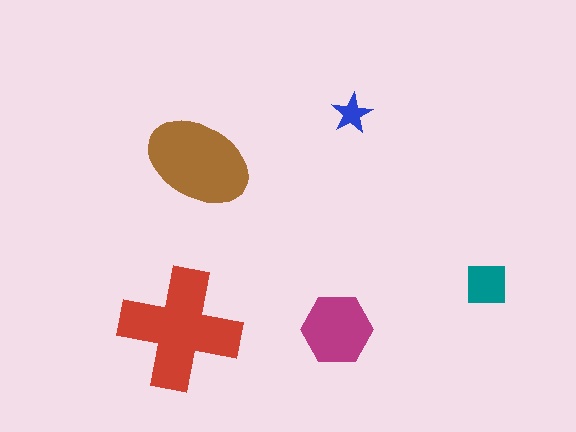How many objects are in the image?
There are 5 objects in the image.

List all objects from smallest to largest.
The blue star, the teal square, the magenta hexagon, the brown ellipse, the red cross.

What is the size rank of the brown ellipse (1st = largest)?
2nd.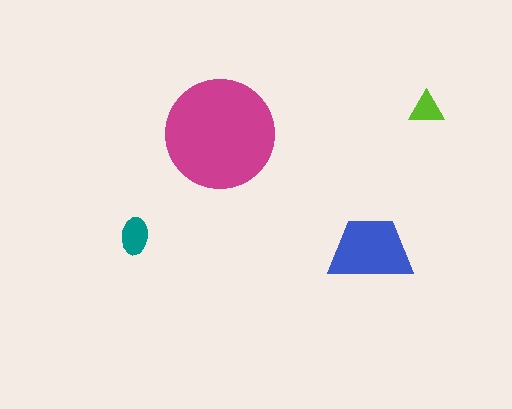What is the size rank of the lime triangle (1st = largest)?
4th.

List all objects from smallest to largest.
The lime triangle, the teal ellipse, the blue trapezoid, the magenta circle.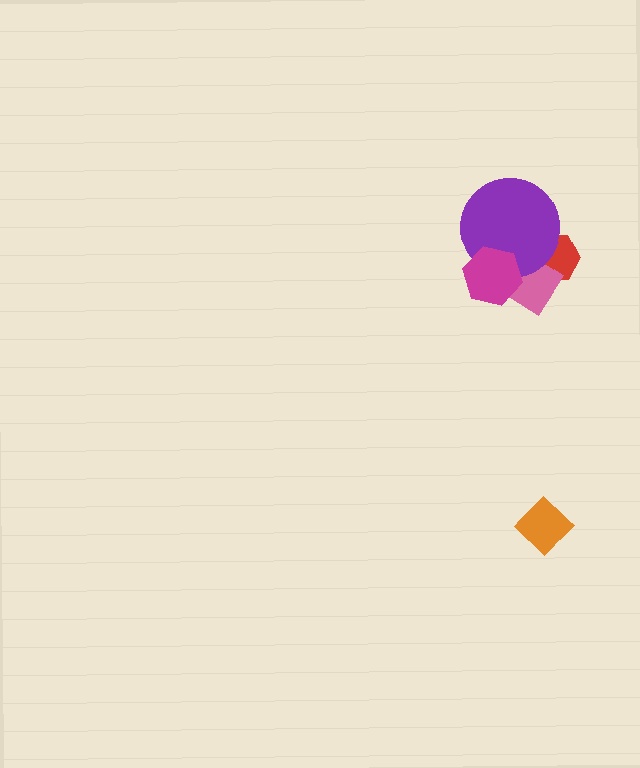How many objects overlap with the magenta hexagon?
2 objects overlap with the magenta hexagon.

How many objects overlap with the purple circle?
3 objects overlap with the purple circle.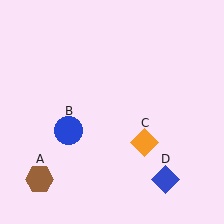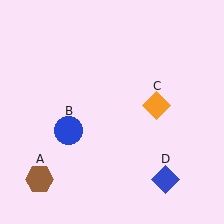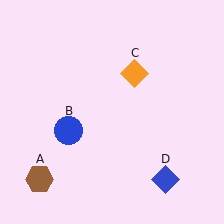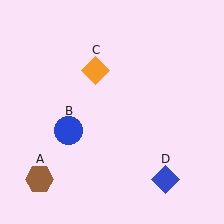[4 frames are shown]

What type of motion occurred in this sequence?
The orange diamond (object C) rotated counterclockwise around the center of the scene.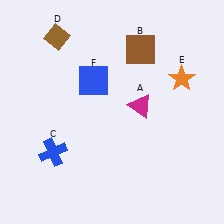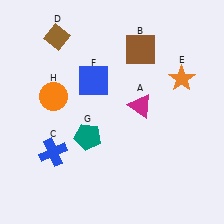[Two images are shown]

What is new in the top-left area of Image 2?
An orange circle (H) was added in the top-left area of Image 2.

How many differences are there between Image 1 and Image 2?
There are 2 differences between the two images.